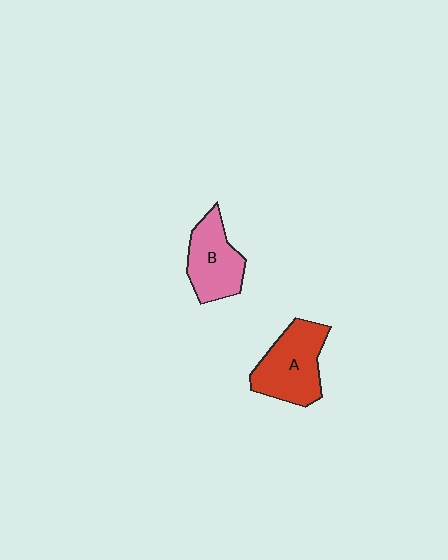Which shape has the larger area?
Shape A (red).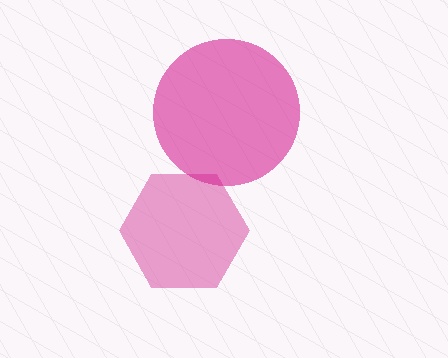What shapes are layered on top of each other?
The layered shapes are: a pink hexagon, a magenta circle.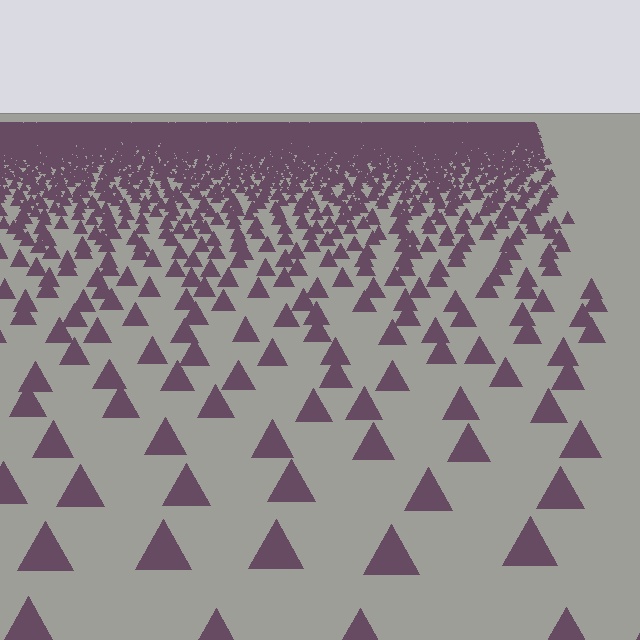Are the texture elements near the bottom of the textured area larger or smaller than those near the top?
Larger. Near the bottom, elements are closer to the viewer and appear at a bigger on-screen size.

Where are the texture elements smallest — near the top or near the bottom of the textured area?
Near the top.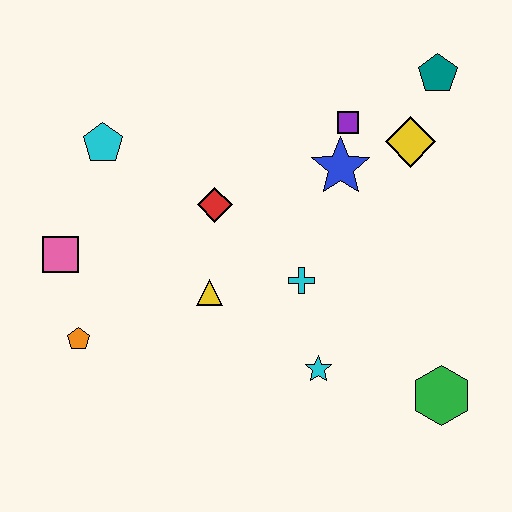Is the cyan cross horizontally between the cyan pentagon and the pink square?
No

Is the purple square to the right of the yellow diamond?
No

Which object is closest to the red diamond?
The yellow triangle is closest to the red diamond.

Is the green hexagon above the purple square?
No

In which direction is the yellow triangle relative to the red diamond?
The yellow triangle is below the red diamond.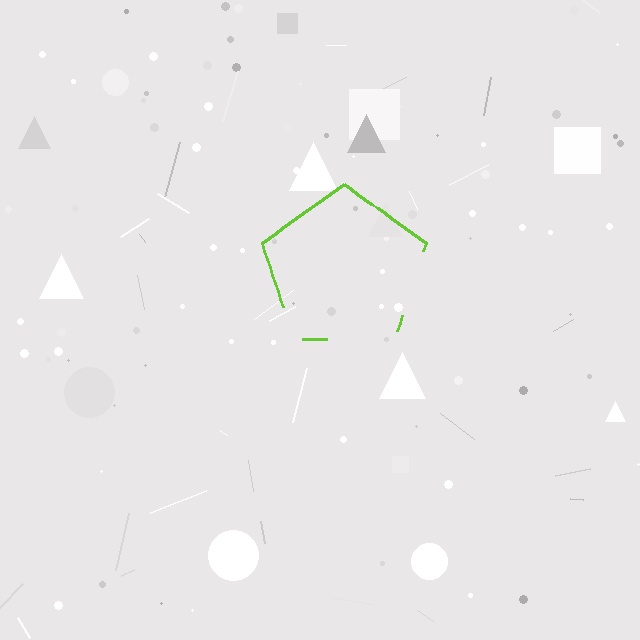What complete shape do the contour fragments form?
The contour fragments form a pentagon.